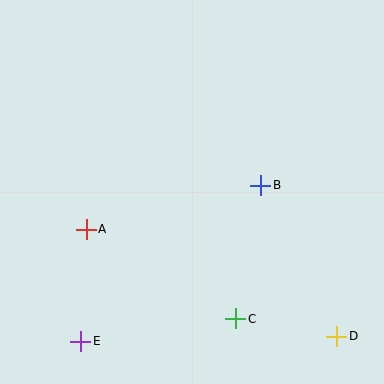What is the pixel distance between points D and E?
The distance between D and E is 256 pixels.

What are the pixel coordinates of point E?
Point E is at (81, 341).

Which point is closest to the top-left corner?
Point A is closest to the top-left corner.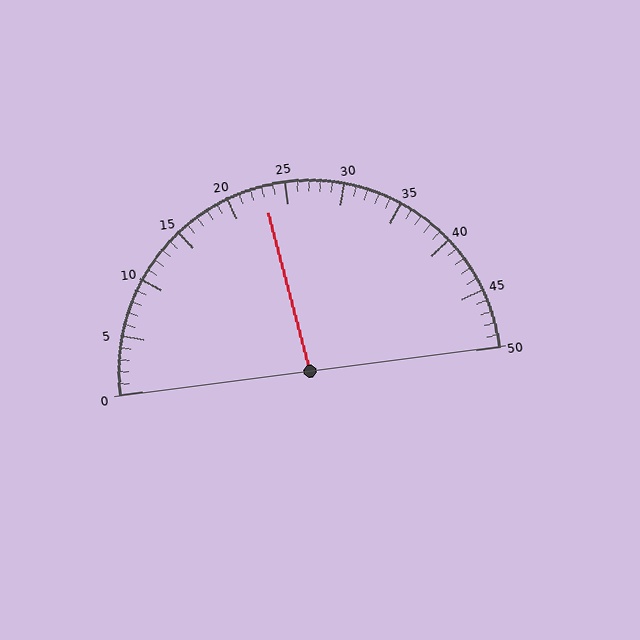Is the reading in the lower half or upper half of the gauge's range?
The reading is in the lower half of the range (0 to 50).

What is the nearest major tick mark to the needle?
The nearest major tick mark is 25.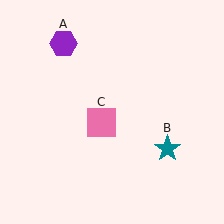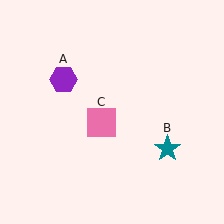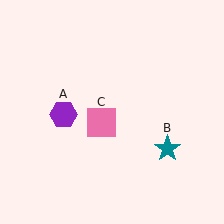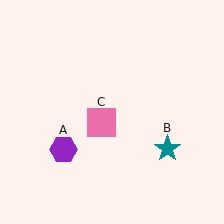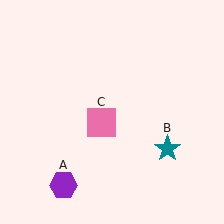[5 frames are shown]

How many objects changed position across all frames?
1 object changed position: purple hexagon (object A).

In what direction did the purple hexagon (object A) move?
The purple hexagon (object A) moved down.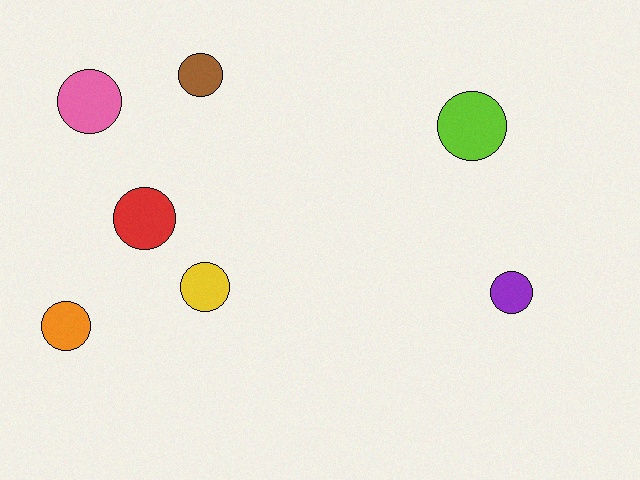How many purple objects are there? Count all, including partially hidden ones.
There is 1 purple object.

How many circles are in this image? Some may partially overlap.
There are 7 circles.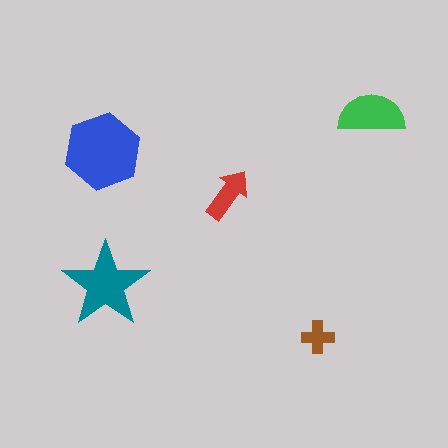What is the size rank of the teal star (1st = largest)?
2nd.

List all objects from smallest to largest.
The brown cross, the red arrow, the green semicircle, the teal star, the blue hexagon.